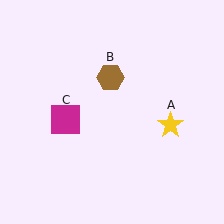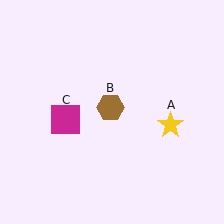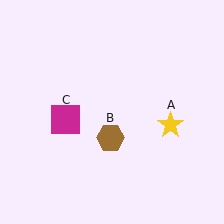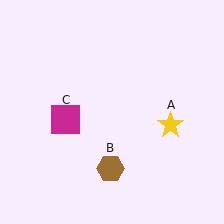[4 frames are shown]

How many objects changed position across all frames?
1 object changed position: brown hexagon (object B).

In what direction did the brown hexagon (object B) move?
The brown hexagon (object B) moved down.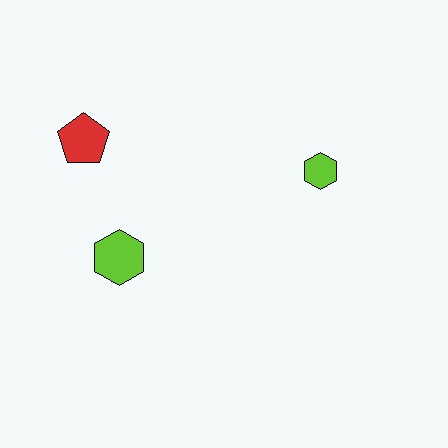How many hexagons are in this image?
There are 2 hexagons.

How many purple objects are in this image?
There are no purple objects.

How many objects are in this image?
There are 3 objects.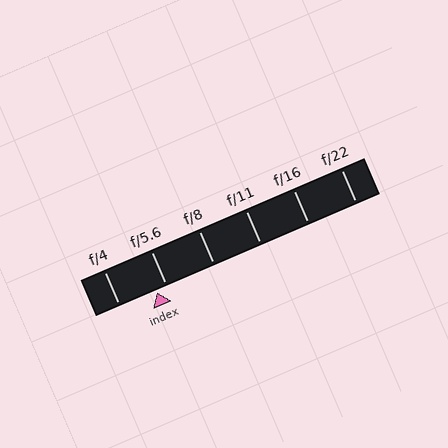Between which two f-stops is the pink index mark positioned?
The index mark is between f/4 and f/5.6.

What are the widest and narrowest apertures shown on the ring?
The widest aperture shown is f/4 and the narrowest is f/22.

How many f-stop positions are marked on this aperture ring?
There are 6 f-stop positions marked.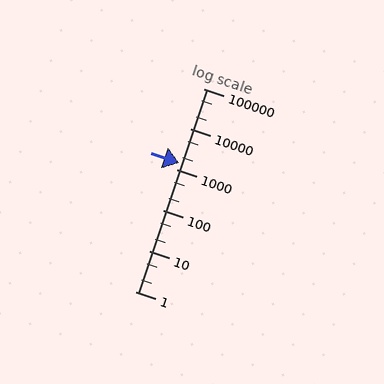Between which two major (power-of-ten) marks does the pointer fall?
The pointer is between 1000 and 10000.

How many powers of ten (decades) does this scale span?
The scale spans 5 decades, from 1 to 100000.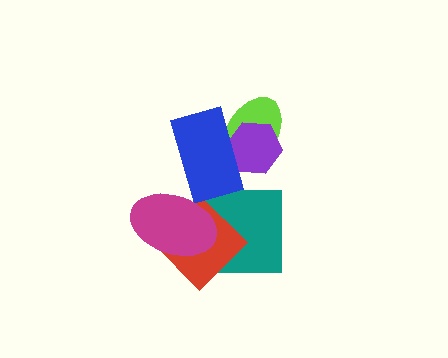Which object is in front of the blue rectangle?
The magenta ellipse is in front of the blue rectangle.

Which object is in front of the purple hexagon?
The blue rectangle is in front of the purple hexagon.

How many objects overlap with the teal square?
2 objects overlap with the teal square.